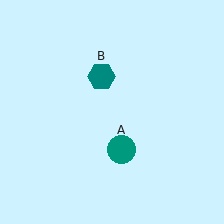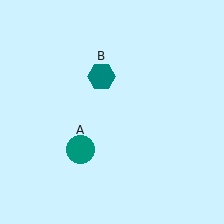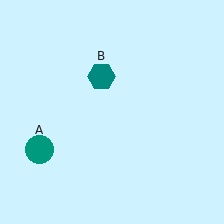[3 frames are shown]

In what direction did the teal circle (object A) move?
The teal circle (object A) moved left.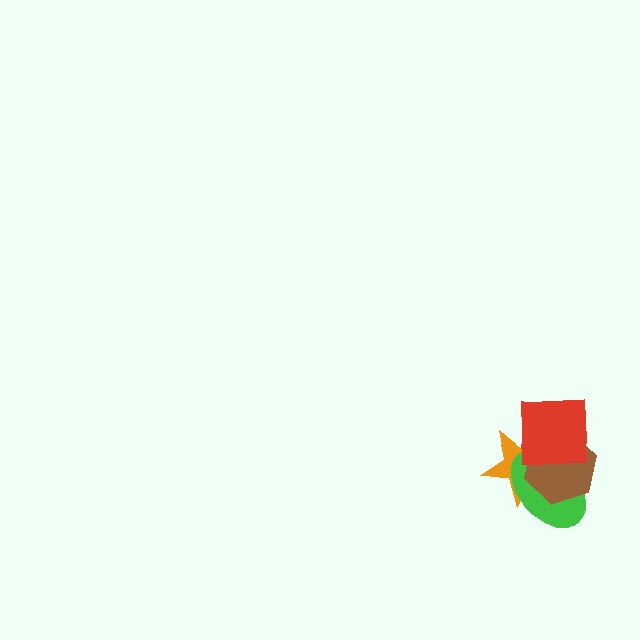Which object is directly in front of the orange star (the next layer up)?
The green ellipse is directly in front of the orange star.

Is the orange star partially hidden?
Yes, it is partially covered by another shape.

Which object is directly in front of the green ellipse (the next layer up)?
The brown hexagon is directly in front of the green ellipse.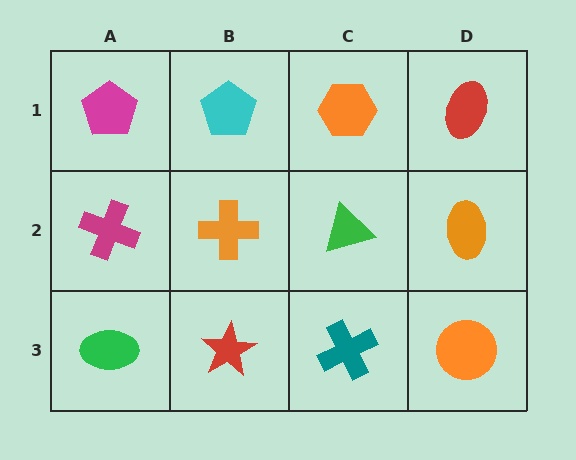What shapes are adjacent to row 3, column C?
A green triangle (row 2, column C), a red star (row 3, column B), an orange circle (row 3, column D).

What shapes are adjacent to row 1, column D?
An orange ellipse (row 2, column D), an orange hexagon (row 1, column C).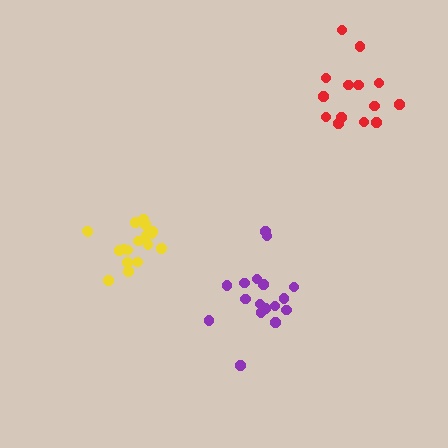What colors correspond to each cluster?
The clusters are colored: purple, yellow, red.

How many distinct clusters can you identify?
There are 3 distinct clusters.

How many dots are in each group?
Group 1: 17 dots, Group 2: 18 dots, Group 3: 14 dots (49 total).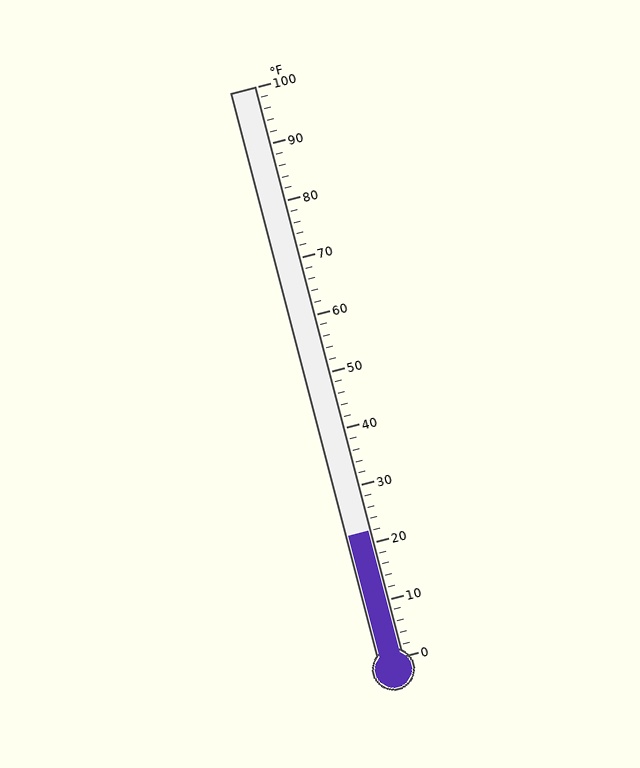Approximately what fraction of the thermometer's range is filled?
The thermometer is filled to approximately 20% of its range.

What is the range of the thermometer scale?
The thermometer scale ranges from 0°F to 100°F.